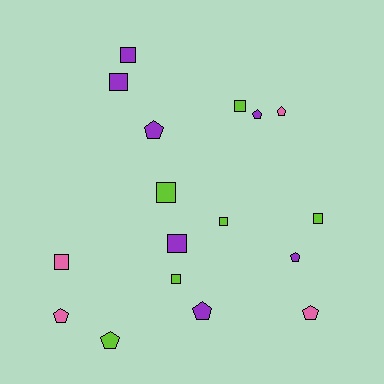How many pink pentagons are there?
There are 3 pink pentagons.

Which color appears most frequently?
Purple, with 7 objects.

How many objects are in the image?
There are 17 objects.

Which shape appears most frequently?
Square, with 9 objects.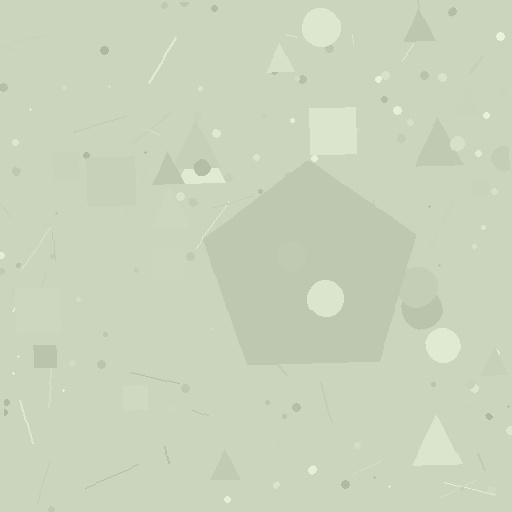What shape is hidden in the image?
A pentagon is hidden in the image.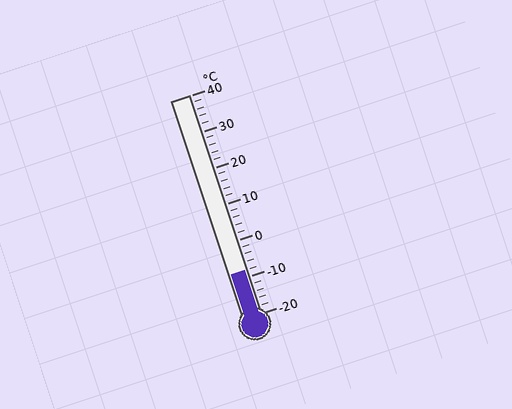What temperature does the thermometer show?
The thermometer shows approximately -8°C.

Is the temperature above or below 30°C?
The temperature is below 30°C.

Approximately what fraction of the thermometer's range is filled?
The thermometer is filled to approximately 20% of its range.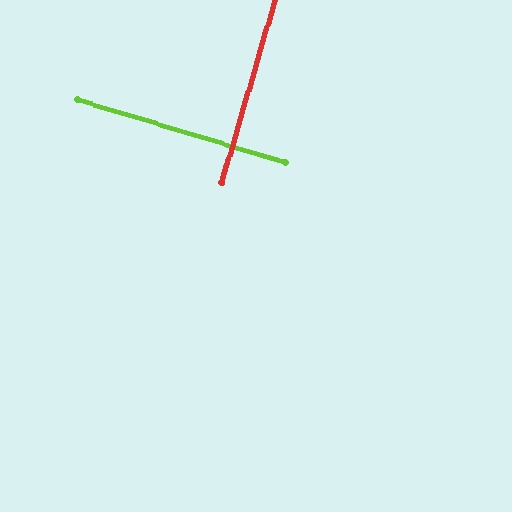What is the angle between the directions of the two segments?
Approximately 90 degrees.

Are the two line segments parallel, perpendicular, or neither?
Perpendicular — they meet at approximately 90°.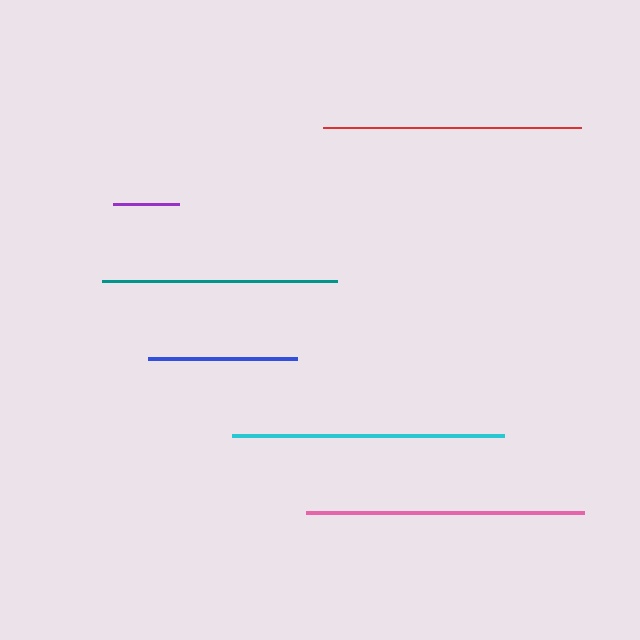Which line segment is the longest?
The pink line is the longest at approximately 278 pixels.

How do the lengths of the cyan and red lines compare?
The cyan and red lines are approximately the same length.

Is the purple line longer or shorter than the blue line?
The blue line is longer than the purple line.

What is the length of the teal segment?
The teal segment is approximately 235 pixels long.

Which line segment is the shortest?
The purple line is the shortest at approximately 66 pixels.